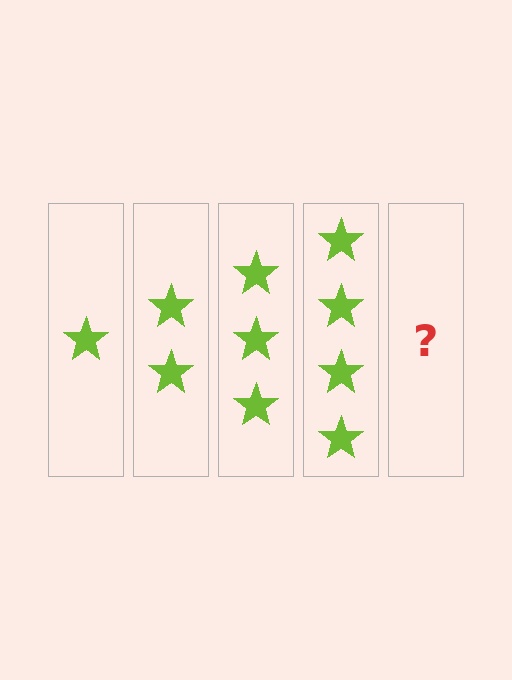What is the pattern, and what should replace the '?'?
The pattern is that each step adds one more star. The '?' should be 5 stars.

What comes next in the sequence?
The next element should be 5 stars.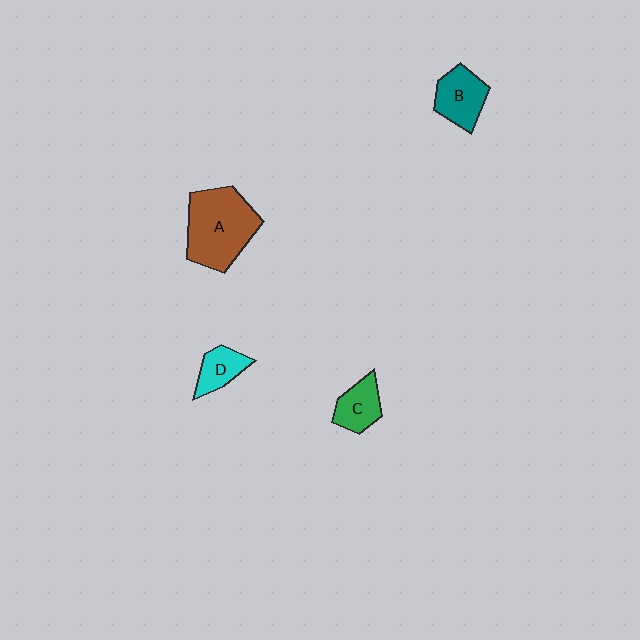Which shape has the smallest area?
Shape D (cyan).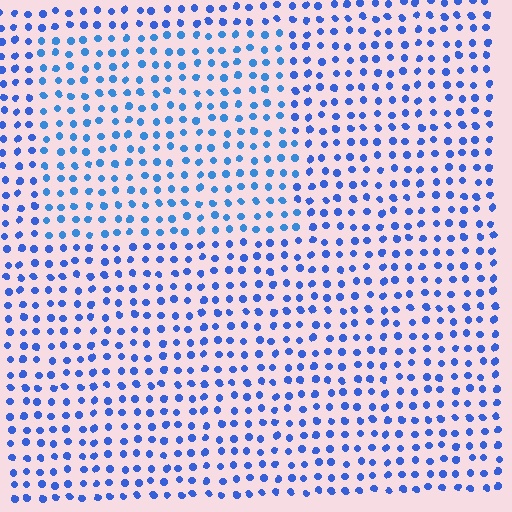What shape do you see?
I see a rectangle.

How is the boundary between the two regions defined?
The boundary is defined purely by a slight shift in hue (about 16 degrees). Spacing, size, and orientation are identical on both sides.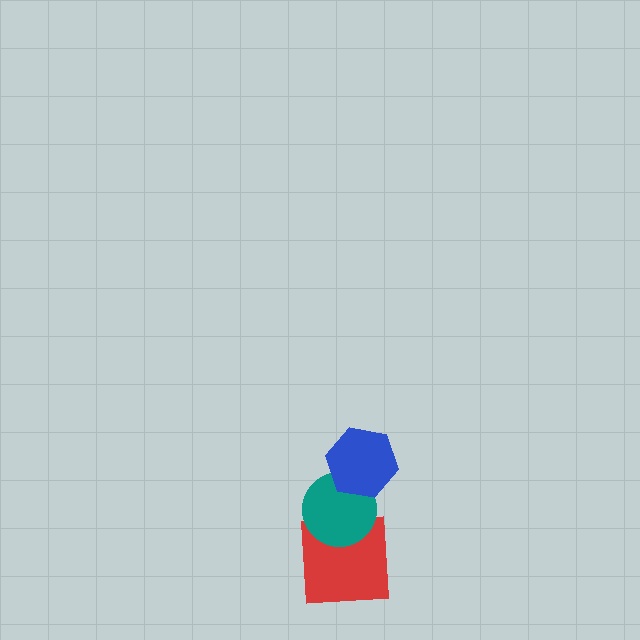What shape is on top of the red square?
The teal circle is on top of the red square.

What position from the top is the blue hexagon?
The blue hexagon is 1st from the top.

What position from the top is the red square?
The red square is 3rd from the top.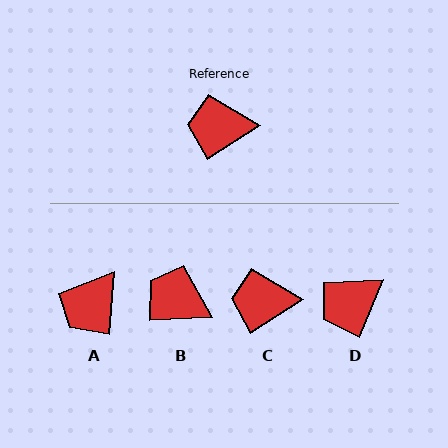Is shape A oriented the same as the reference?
No, it is off by about 52 degrees.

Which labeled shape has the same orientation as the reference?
C.